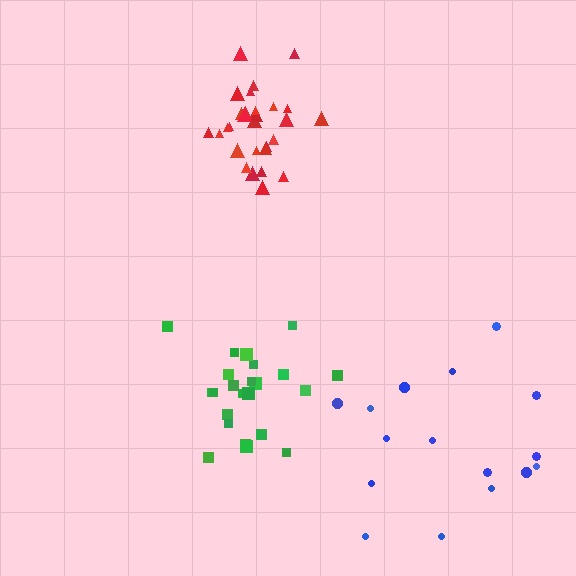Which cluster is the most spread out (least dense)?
Blue.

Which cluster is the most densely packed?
Red.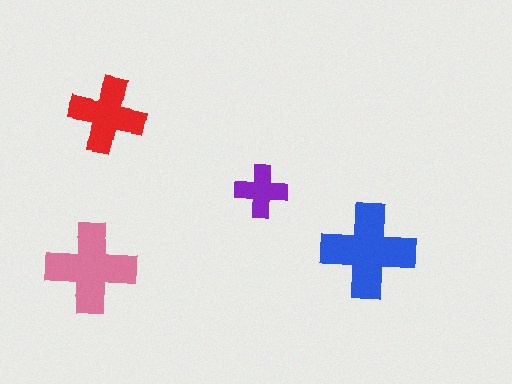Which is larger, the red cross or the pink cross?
The pink one.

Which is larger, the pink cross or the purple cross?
The pink one.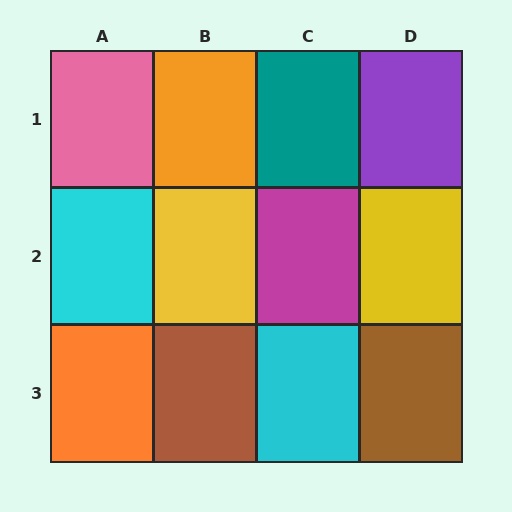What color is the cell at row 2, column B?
Yellow.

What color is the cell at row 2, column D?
Yellow.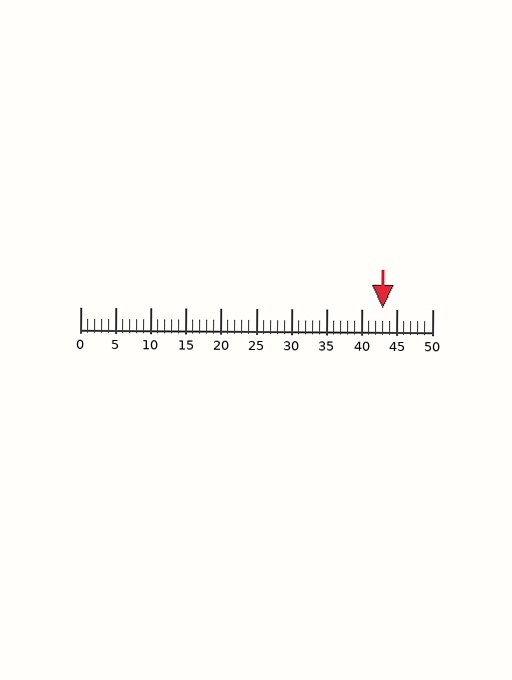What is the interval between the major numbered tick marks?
The major tick marks are spaced 5 units apart.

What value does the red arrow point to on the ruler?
The red arrow points to approximately 43.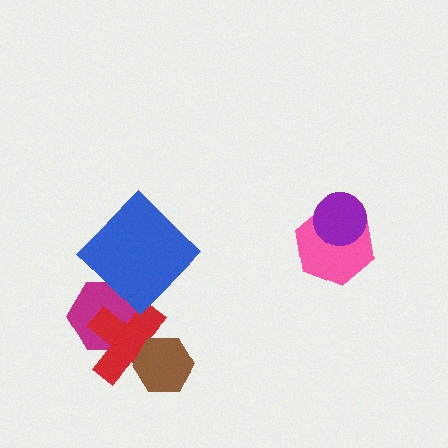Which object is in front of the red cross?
The brown hexagon is in front of the red cross.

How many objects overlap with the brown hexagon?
1 object overlaps with the brown hexagon.